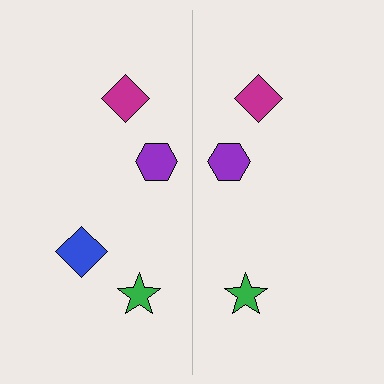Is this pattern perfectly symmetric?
No, the pattern is not perfectly symmetric. A blue diamond is missing from the right side.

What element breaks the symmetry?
A blue diamond is missing from the right side.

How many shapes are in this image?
There are 7 shapes in this image.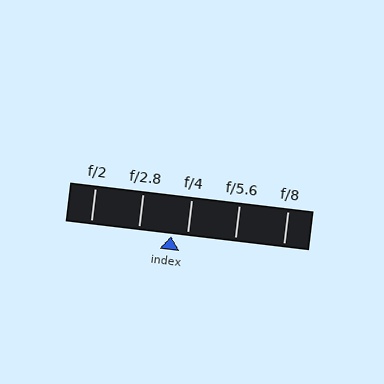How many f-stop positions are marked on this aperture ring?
There are 5 f-stop positions marked.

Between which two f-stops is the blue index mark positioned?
The index mark is between f/2.8 and f/4.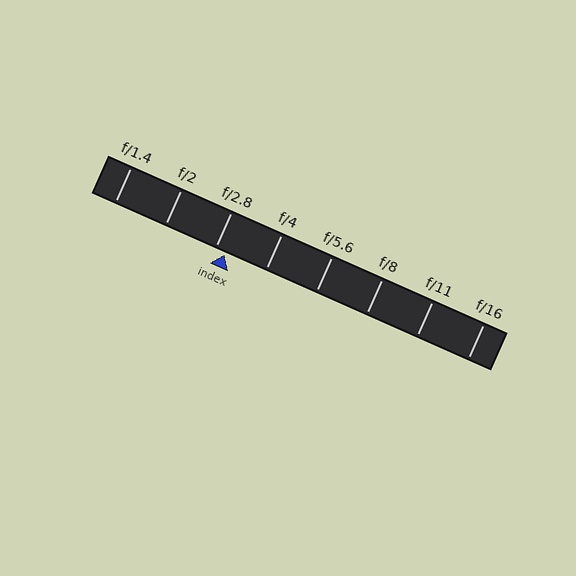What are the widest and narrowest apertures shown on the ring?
The widest aperture shown is f/1.4 and the narrowest is f/16.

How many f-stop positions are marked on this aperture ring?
There are 8 f-stop positions marked.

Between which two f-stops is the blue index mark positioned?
The index mark is between f/2.8 and f/4.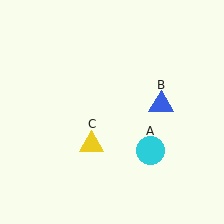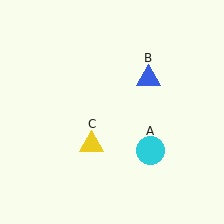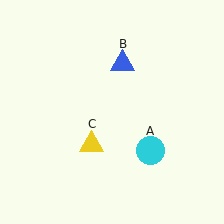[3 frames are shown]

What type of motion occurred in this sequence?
The blue triangle (object B) rotated counterclockwise around the center of the scene.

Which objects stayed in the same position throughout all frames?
Cyan circle (object A) and yellow triangle (object C) remained stationary.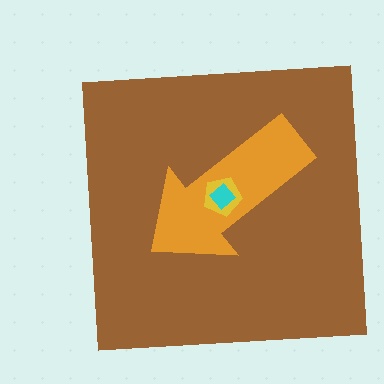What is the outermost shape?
The brown square.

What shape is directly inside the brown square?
The orange arrow.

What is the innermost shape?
The cyan diamond.